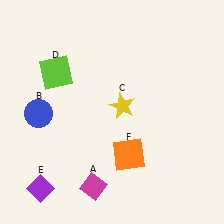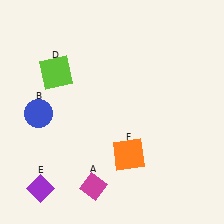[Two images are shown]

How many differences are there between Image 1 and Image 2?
There is 1 difference between the two images.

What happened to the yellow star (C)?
The yellow star (C) was removed in Image 2. It was in the top-right area of Image 1.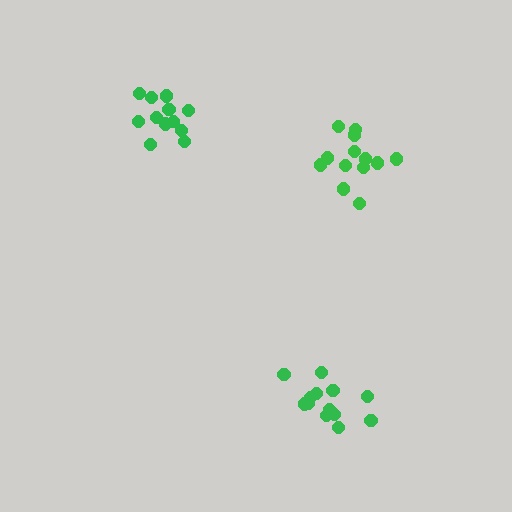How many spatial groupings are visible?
There are 3 spatial groupings.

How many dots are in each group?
Group 1: 13 dots, Group 2: 13 dots, Group 3: 12 dots (38 total).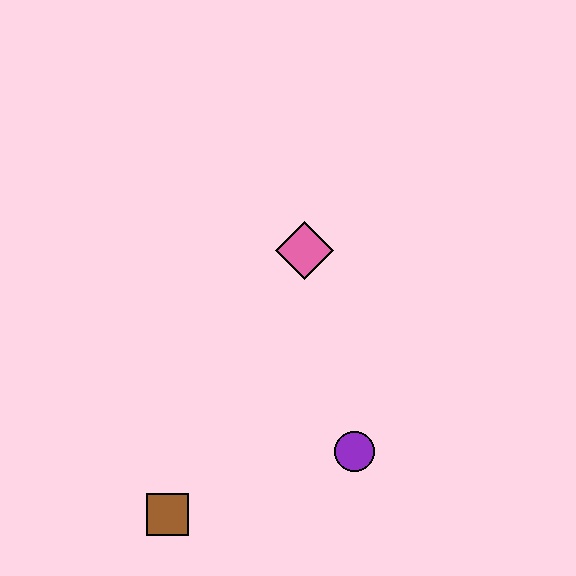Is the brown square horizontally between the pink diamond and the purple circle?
No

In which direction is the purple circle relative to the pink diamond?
The purple circle is below the pink diamond.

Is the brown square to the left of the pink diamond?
Yes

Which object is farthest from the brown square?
The pink diamond is farthest from the brown square.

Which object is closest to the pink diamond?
The purple circle is closest to the pink diamond.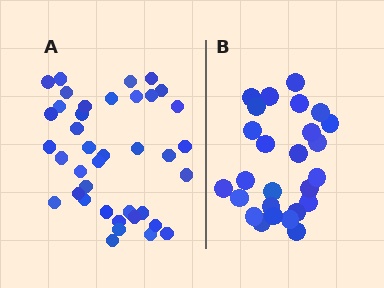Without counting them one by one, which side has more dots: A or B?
Region A (the left region) has more dots.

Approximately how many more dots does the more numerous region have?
Region A has approximately 15 more dots than region B.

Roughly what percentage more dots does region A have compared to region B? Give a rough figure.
About 50% more.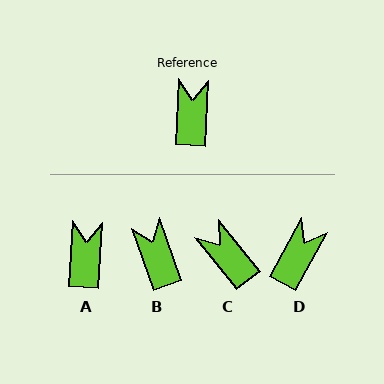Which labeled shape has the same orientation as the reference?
A.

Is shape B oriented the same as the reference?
No, it is off by about 23 degrees.